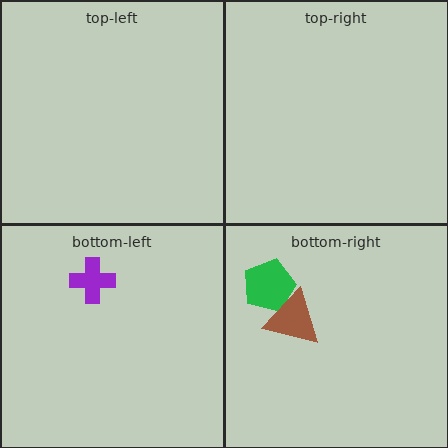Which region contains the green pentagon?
The bottom-right region.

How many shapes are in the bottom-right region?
2.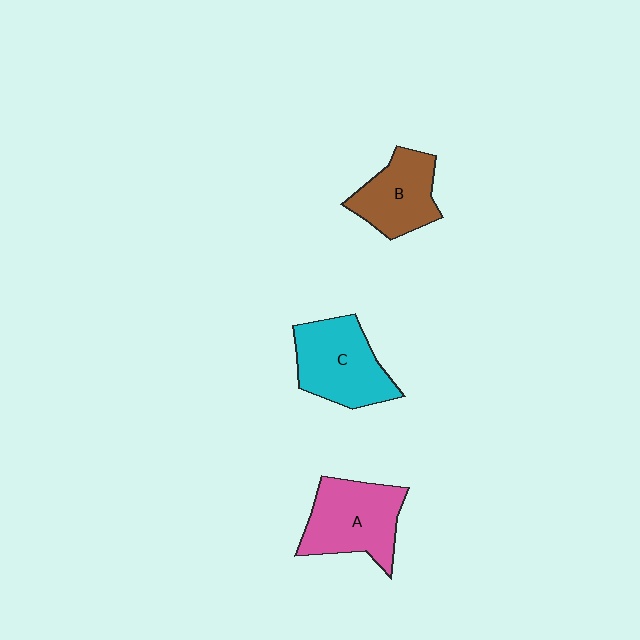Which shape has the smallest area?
Shape B (brown).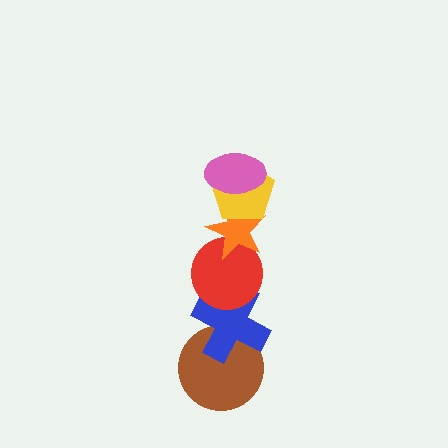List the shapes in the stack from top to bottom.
From top to bottom: the pink ellipse, the yellow pentagon, the orange star, the red circle, the blue cross, the brown circle.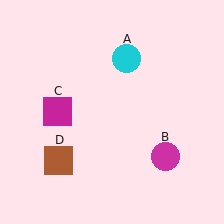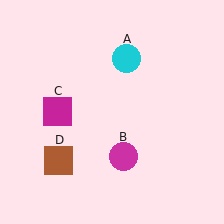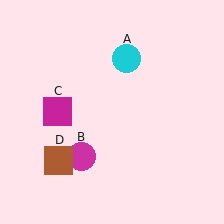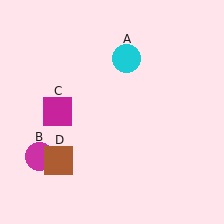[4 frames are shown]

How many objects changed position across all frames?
1 object changed position: magenta circle (object B).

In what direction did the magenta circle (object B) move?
The magenta circle (object B) moved left.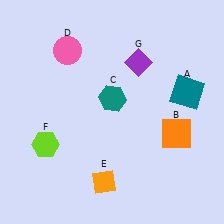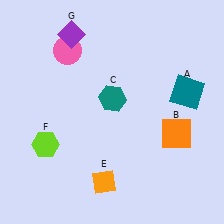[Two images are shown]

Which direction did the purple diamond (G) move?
The purple diamond (G) moved left.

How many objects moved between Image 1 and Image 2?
1 object moved between the two images.